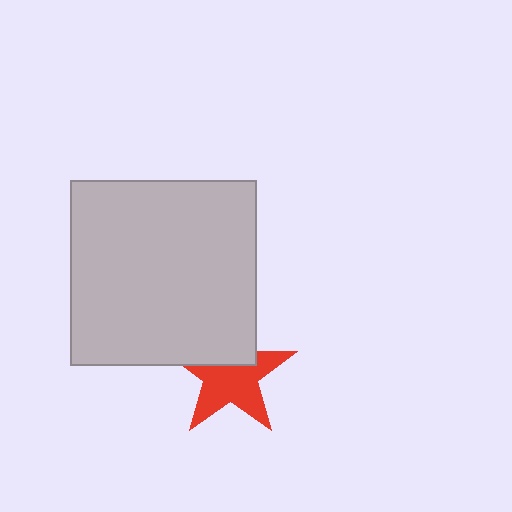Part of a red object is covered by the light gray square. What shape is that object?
It is a star.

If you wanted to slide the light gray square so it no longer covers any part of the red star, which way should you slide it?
Slide it up — that is the most direct way to separate the two shapes.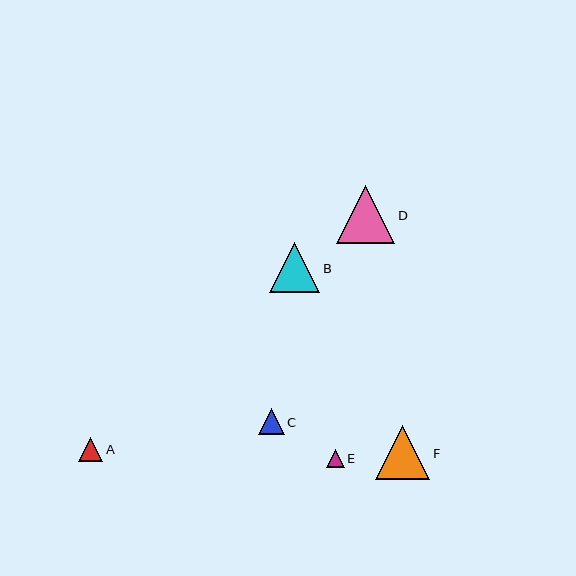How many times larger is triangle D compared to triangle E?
Triangle D is approximately 3.3 times the size of triangle E.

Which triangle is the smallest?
Triangle E is the smallest with a size of approximately 18 pixels.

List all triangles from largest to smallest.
From largest to smallest: D, F, B, C, A, E.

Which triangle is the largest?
Triangle D is the largest with a size of approximately 58 pixels.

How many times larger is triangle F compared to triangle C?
Triangle F is approximately 2.1 times the size of triangle C.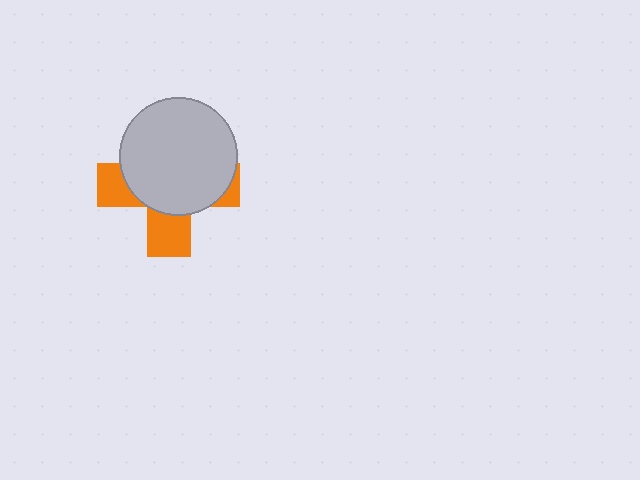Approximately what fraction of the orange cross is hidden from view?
Roughly 64% of the orange cross is hidden behind the light gray circle.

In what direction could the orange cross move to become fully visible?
The orange cross could move down. That would shift it out from behind the light gray circle entirely.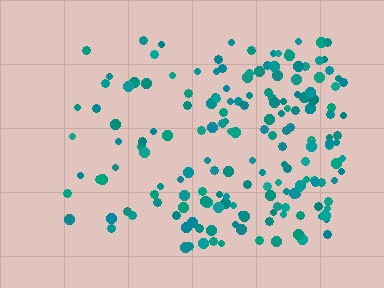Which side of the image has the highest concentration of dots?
The right.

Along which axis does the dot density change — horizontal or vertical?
Horizontal.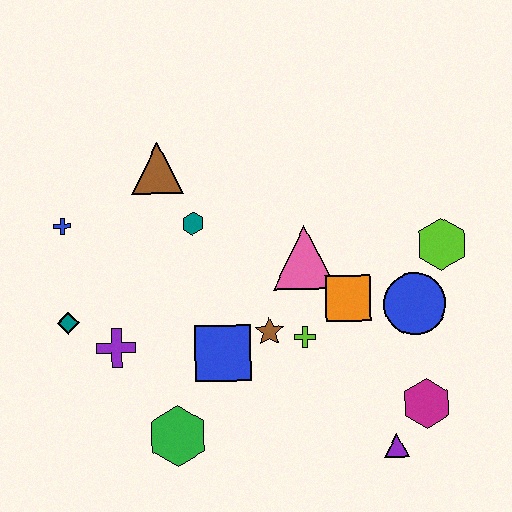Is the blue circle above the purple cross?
Yes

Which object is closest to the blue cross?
The teal diamond is closest to the blue cross.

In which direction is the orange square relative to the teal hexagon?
The orange square is to the right of the teal hexagon.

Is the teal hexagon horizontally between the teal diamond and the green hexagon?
No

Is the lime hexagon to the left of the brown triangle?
No